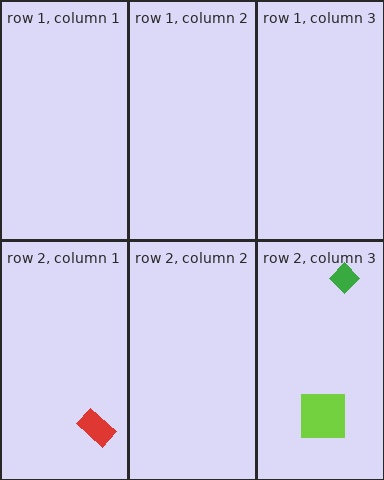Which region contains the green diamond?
The row 2, column 3 region.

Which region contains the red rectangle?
The row 2, column 1 region.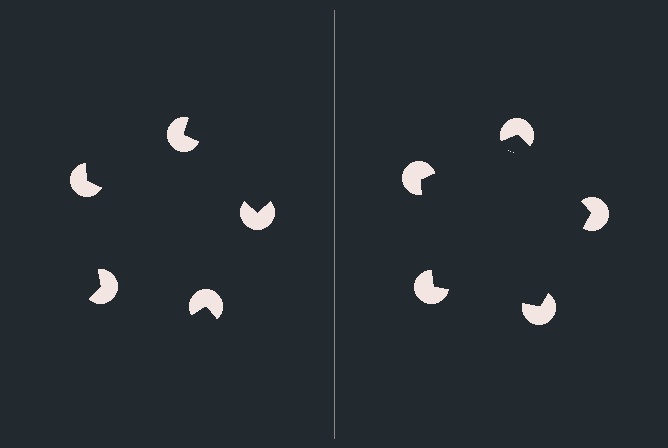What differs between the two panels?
The pac-man discs are positioned identically on both sides; only the wedge orientations differ. On the right they align to a pentagon; on the left they are misaligned.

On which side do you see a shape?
An illusory pentagon appears on the right side. On the left side the wedge cuts are rotated, so no coherent shape forms.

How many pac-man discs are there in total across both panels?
10 — 5 on each side.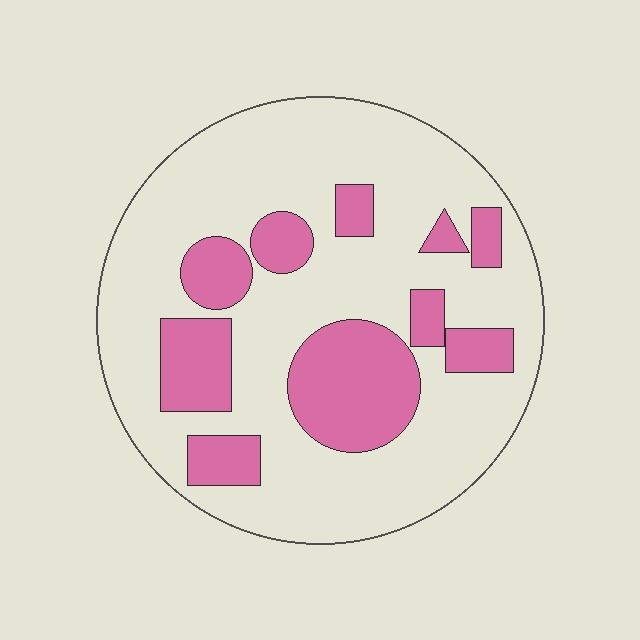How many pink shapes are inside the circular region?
10.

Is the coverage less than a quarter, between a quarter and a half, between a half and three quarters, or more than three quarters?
Between a quarter and a half.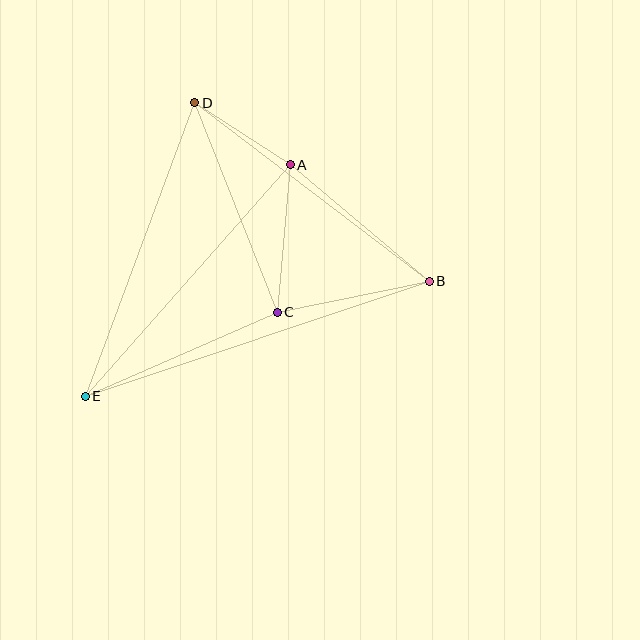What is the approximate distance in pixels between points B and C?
The distance between B and C is approximately 155 pixels.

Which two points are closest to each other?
Points A and D are closest to each other.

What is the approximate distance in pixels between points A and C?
The distance between A and C is approximately 148 pixels.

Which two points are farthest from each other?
Points B and E are farthest from each other.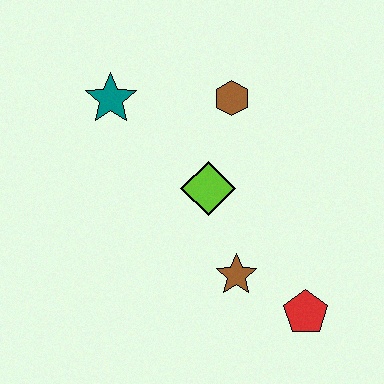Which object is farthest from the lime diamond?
The red pentagon is farthest from the lime diamond.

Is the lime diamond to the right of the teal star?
Yes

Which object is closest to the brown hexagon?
The lime diamond is closest to the brown hexagon.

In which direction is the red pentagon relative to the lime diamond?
The red pentagon is below the lime diamond.